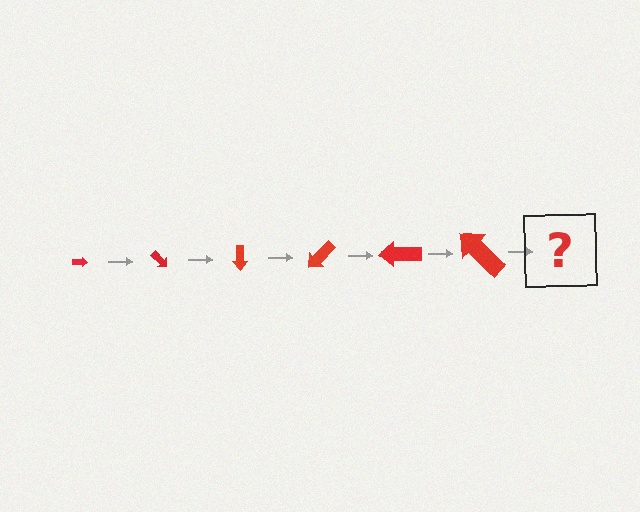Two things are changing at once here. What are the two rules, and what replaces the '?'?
The two rules are that the arrow grows larger each step and it rotates 45 degrees each step. The '?' should be an arrow, larger than the previous one and rotated 270 degrees from the start.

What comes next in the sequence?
The next element should be an arrow, larger than the previous one and rotated 270 degrees from the start.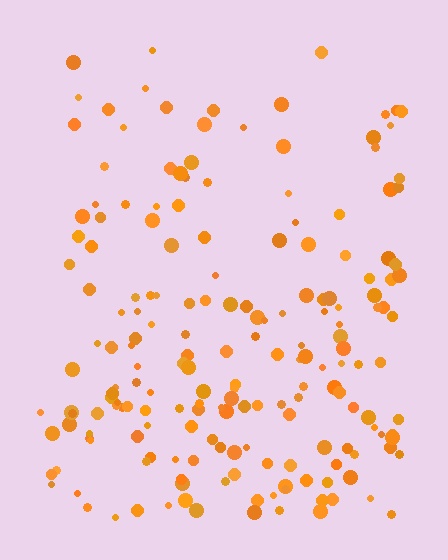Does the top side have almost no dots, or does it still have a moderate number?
Still a moderate number, just noticeably fewer than the bottom.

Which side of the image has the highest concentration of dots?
The bottom.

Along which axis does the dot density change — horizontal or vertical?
Vertical.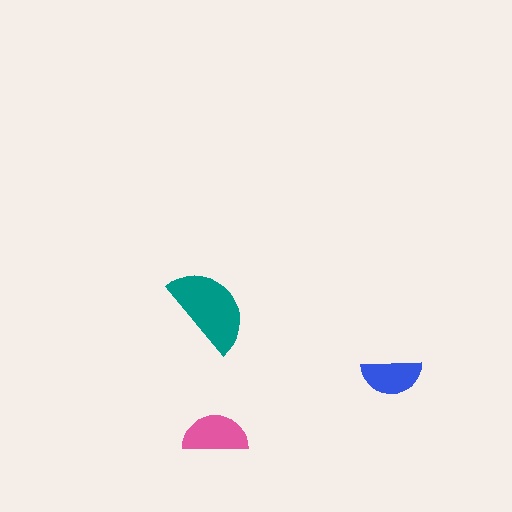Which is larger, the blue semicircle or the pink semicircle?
The pink one.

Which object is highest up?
The teal semicircle is topmost.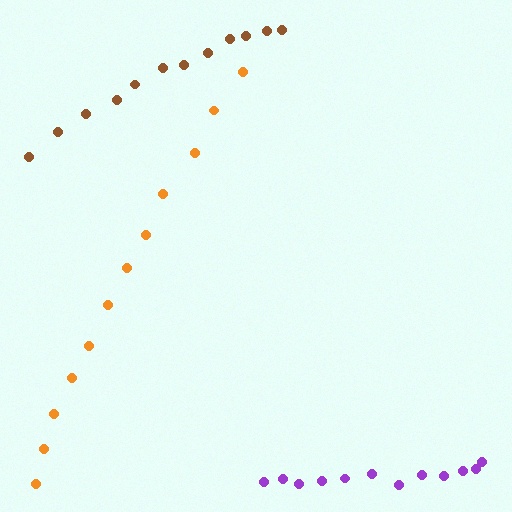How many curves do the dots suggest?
There are 3 distinct paths.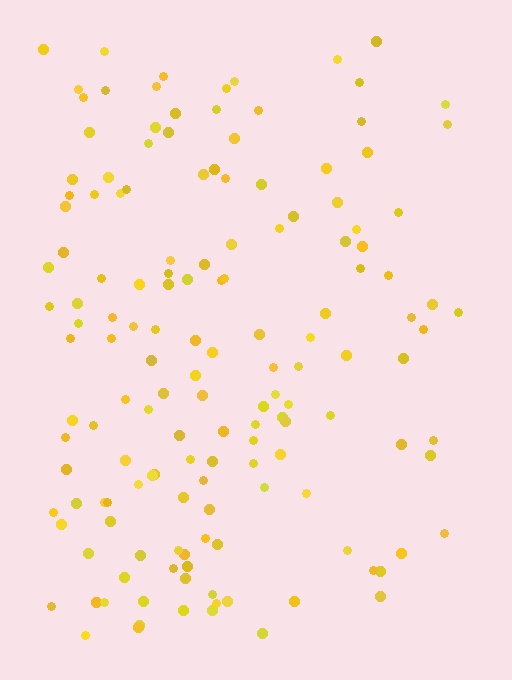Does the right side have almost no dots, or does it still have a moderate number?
Still a moderate number, just noticeably fewer than the left.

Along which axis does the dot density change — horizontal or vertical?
Horizontal.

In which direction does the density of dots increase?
From right to left, with the left side densest.